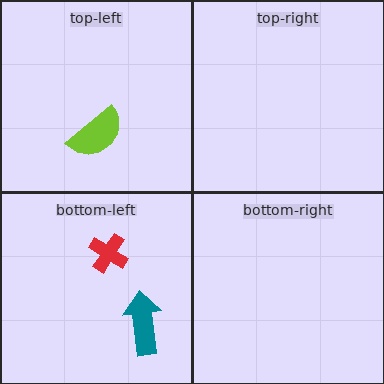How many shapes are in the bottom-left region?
2.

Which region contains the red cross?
The bottom-left region.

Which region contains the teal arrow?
The bottom-left region.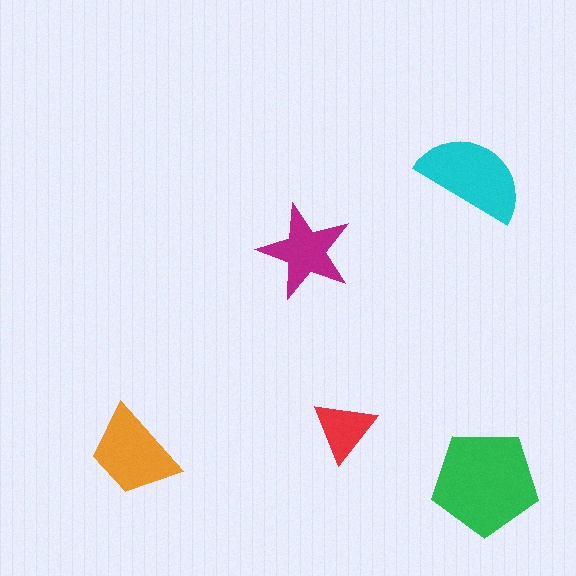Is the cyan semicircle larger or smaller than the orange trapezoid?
Larger.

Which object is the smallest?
The red triangle.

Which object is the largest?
The green pentagon.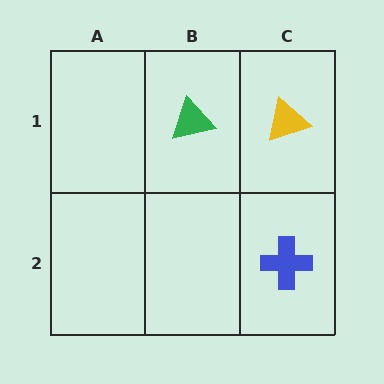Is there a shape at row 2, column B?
No, that cell is empty.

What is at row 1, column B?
A green triangle.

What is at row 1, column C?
A yellow triangle.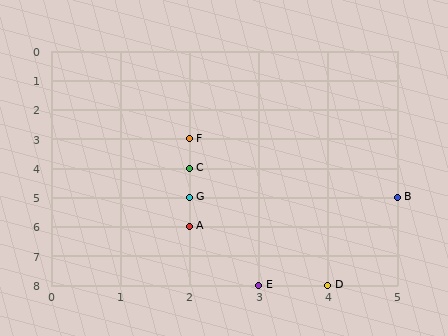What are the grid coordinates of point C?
Point C is at grid coordinates (2, 4).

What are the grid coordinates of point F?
Point F is at grid coordinates (2, 3).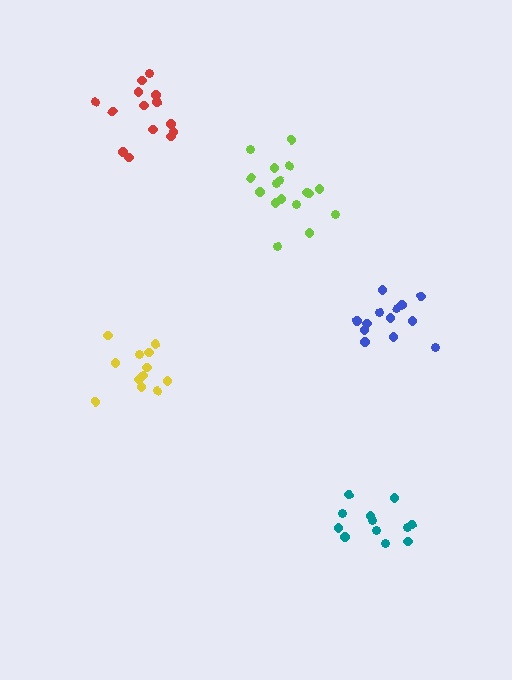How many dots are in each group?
Group 1: 12 dots, Group 2: 13 dots, Group 3: 17 dots, Group 4: 14 dots, Group 5: 12 dots (68 total).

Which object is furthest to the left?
The yellow cluster is leftmost.